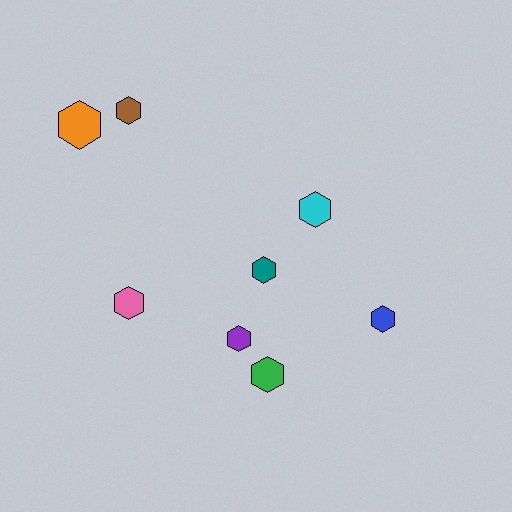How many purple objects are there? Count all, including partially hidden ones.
There is 1 purple object.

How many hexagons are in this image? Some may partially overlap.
There are 8 hexagons.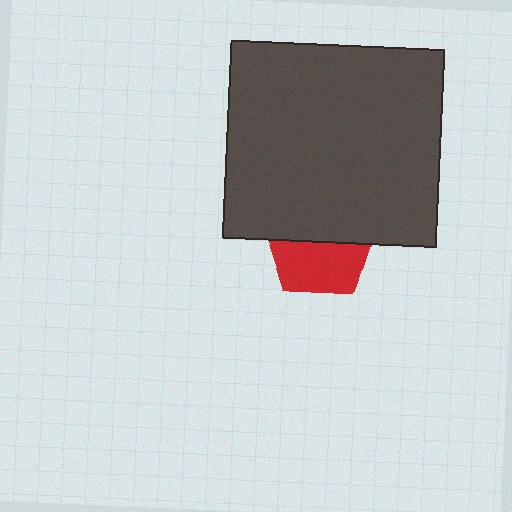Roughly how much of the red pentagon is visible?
About half of it is visible (roughly 50%).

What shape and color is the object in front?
The object in front is a dark gray rectangle.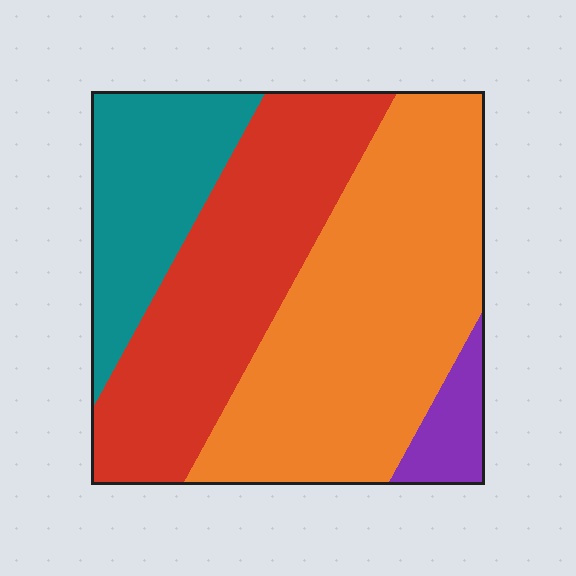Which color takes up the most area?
Orange, at roughly 45%.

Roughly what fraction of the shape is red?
Red takes up about one third (1/3) of the shape.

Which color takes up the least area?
Purple, at roughly 5%.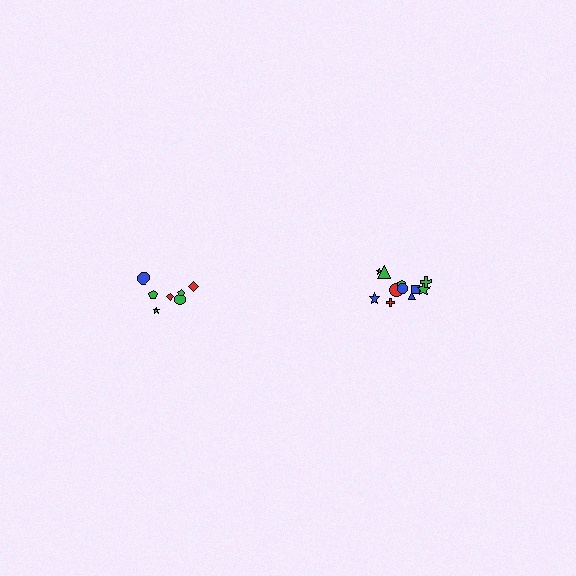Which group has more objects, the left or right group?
The right group.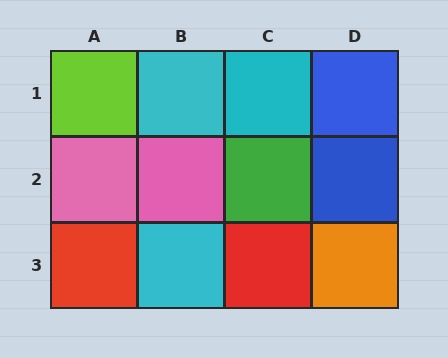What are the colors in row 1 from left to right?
Lime, cyan, cyan, blue.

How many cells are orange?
1 cell is orange.